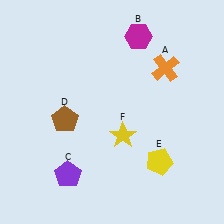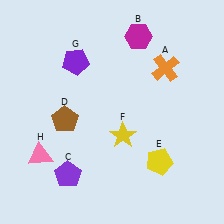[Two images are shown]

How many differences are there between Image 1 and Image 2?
There are 2 differences between the two images.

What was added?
A purple pentagon (G), a pink triangle (H) were added in Image 2.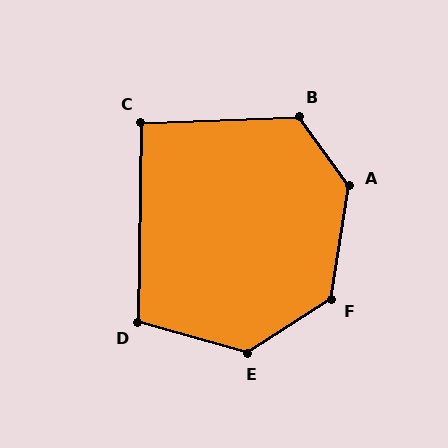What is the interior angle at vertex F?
Approximately 132 degrees (obtuse).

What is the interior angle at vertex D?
Approximately 105 degrees (obtuse).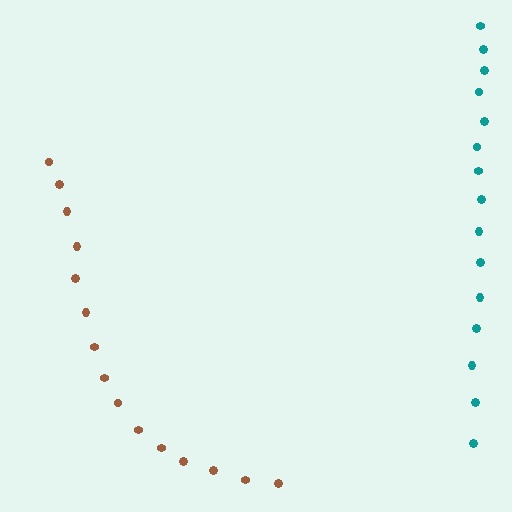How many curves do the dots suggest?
There are 2 distinct paths.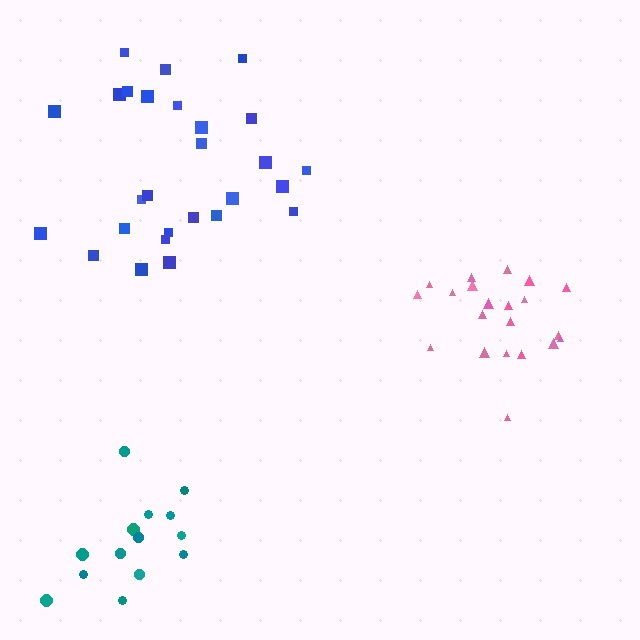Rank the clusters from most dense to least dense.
pink, teal, blue.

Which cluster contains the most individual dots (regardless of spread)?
Blue (27).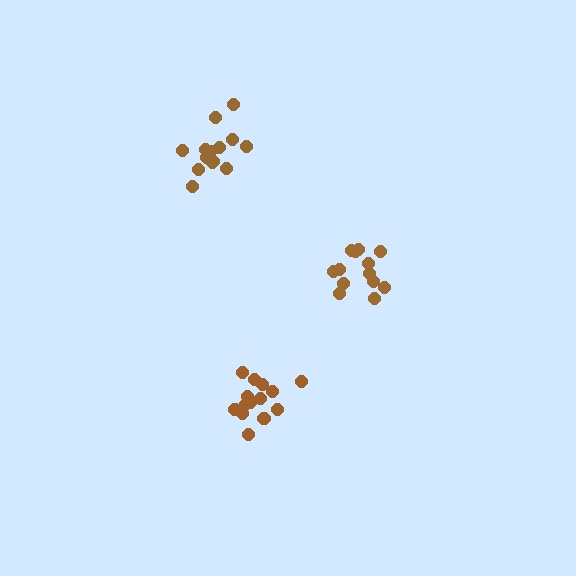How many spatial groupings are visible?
There are 3 spatial groupings.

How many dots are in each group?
Group 1: 14 dots, Group 2: 14 dots, Group 3: 13 dots (41 total).